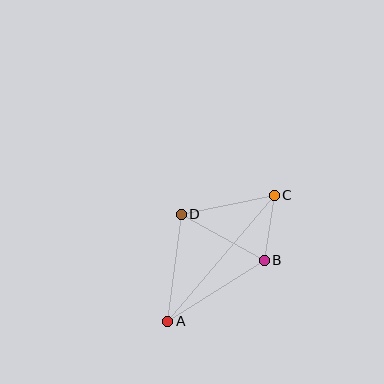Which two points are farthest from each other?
Points A and C are farthest from each other.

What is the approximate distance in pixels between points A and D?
The distance between A and D is approximately 108 pixels.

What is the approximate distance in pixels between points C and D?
The distance between C and D is approximately 95 pixels.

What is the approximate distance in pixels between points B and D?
The distance between B and D is approximately 95 pixels.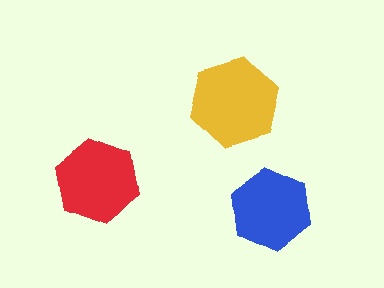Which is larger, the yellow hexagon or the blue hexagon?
The yellow one.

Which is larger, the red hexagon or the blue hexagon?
The red one.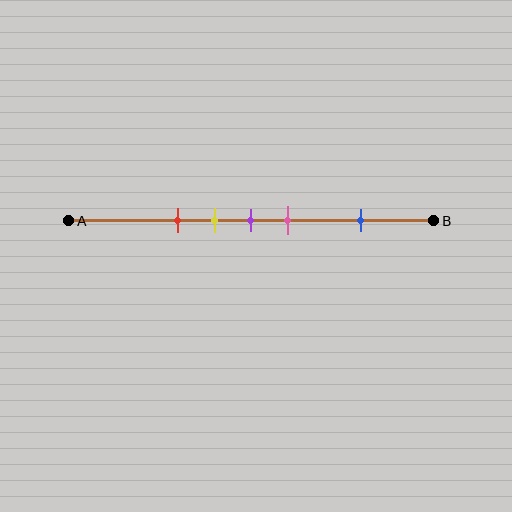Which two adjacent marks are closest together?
The yellow and purple marks are the closest adjacent pair.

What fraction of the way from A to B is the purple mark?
The purple mark is approximately 50% (0.5) of the way from A to B.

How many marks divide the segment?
There are 5 marks dividing the segment.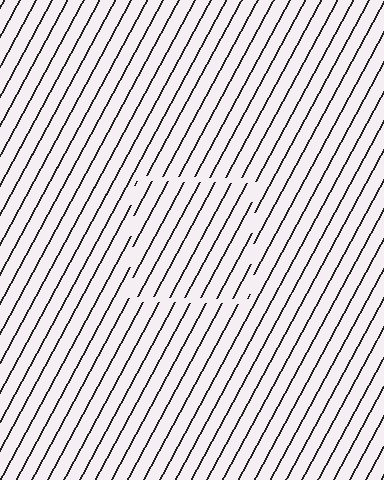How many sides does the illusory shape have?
4 sides — the line-ends trace a square.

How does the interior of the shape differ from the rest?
The interior of the shape contains the same grating, shifted by half a period — the contour is defined by the phase discontinuity where line-ends from the inner and outer gratings abut.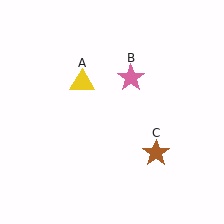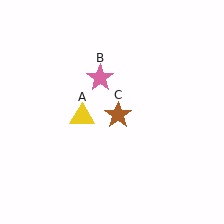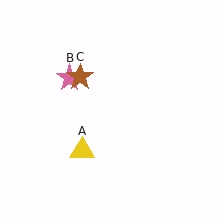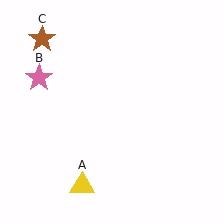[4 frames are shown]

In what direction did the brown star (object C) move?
The brown star (object C) moved up and to the left.